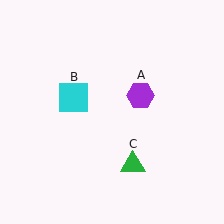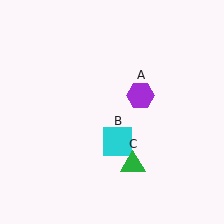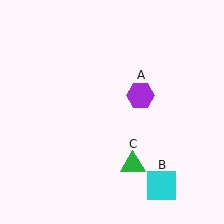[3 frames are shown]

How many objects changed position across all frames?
1 object changed position: cyan square (object B).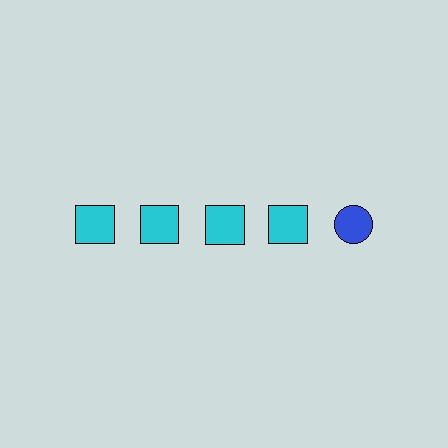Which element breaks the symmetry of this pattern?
The blue circle in the top row, rightmost column breaks the symmetry. All other shapes are cyan squares.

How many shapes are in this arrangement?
There are 5 shapes arranged in a grid pattern.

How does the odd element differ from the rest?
It differs in both color (blue instead of cyan) and shape (circle instead of square).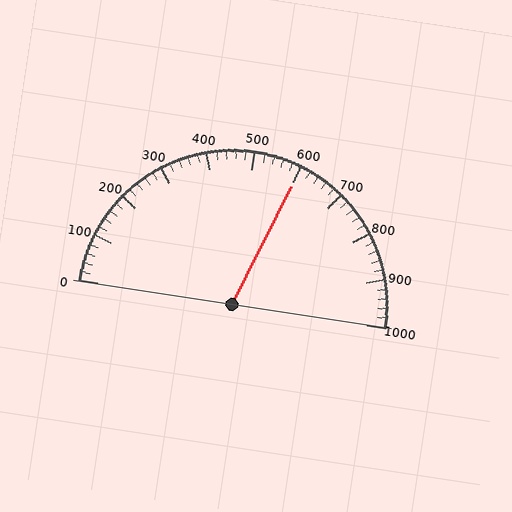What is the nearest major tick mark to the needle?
The nearest major tick mark is 600.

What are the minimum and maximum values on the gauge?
The gauge ranges from 0 to 1000.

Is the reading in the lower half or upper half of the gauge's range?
The reading is in the upper half of the range (0 to 1000).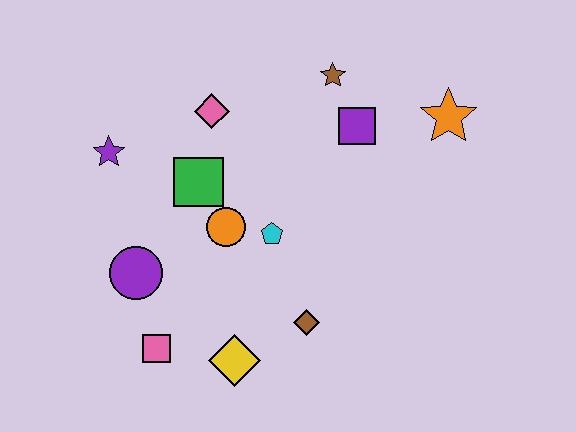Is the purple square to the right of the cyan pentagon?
Yes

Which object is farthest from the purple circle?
The orange star is farthest from the purple circle.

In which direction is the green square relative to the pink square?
The green square is above the pink square.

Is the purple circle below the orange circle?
Yes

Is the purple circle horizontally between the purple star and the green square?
Yes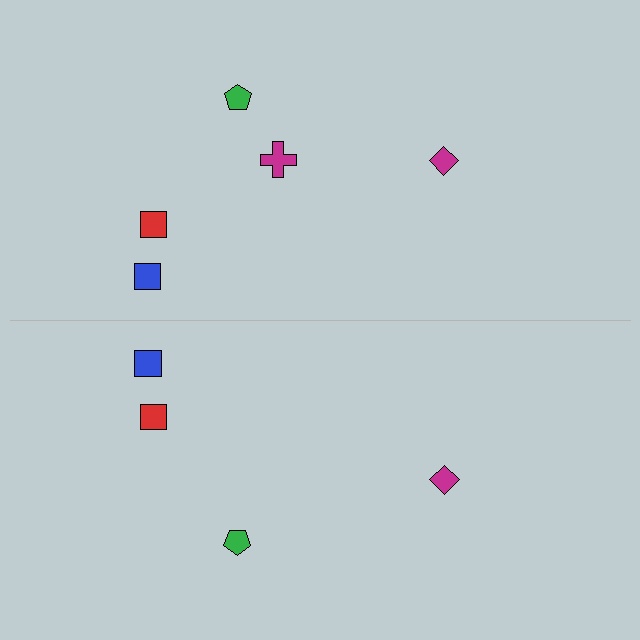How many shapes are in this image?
There are 9 shapes in this image.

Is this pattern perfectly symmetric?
No, the pattern is not perfectly symmetric. A magenta cross is missing from the bottom side.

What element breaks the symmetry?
A magenta cross is missing from the bottom side.